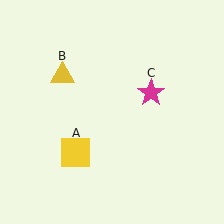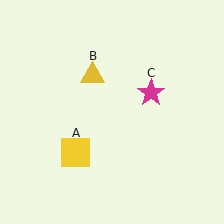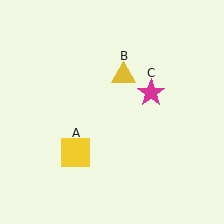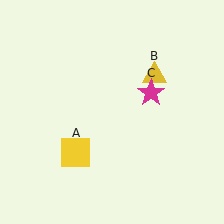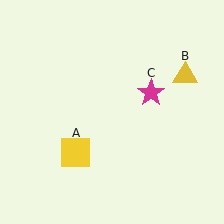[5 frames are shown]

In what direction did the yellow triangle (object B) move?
The yellow triangle (object B) moved right.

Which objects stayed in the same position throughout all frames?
Yellow square (object A) and magenta star (object C) remained stationary.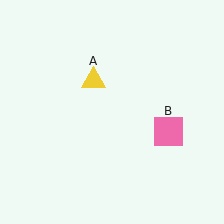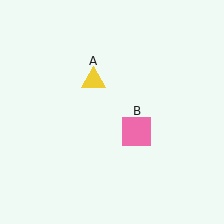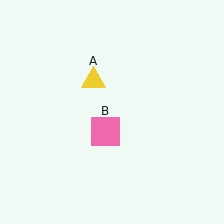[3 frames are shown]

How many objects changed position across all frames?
1 object changed position: pink square (object B).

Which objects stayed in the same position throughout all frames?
Yellow triangle (object A) remained stationary.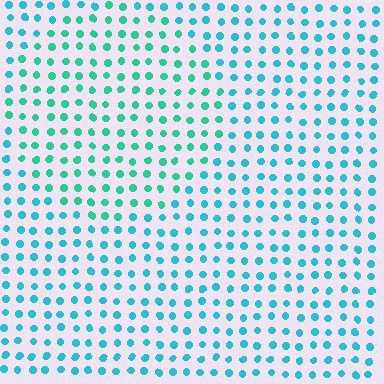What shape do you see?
I see a circle.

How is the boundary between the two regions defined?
The boundary is defined purely by a slight shift in hue (about 26 degrees). Spacing, size, and orientation are identical on both sides.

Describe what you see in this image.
The image is filled with small cyan elements in a uniform arrangement. A circle-shaped region is visible where the elements are tinted to a slightly different hue, forming a subtle color boundary.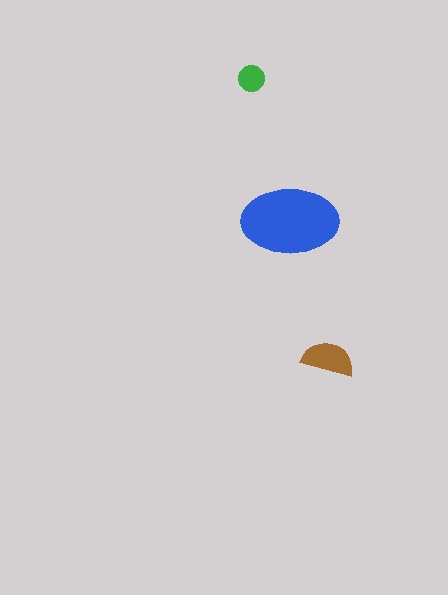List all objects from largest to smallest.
The blue ellipse, the brown semicircle, the green circle.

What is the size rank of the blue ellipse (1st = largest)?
1st.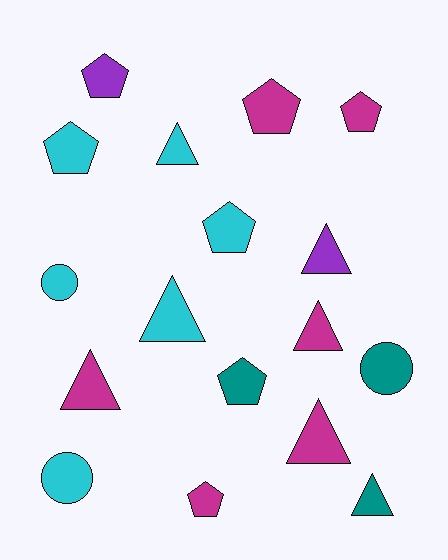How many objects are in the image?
There are 17 objects.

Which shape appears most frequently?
Triangle, with 7 objects.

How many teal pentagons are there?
There is 1 teal pentagon.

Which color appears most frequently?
Magenta, with 6 objects.